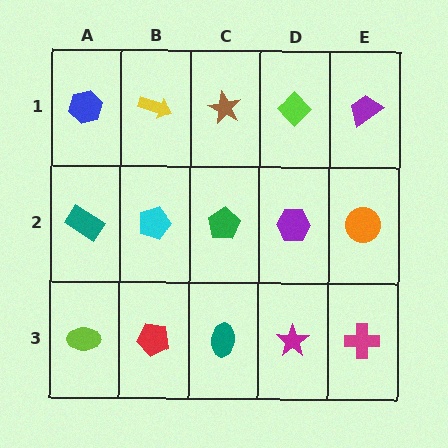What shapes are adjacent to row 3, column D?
A purple hexagon (row 2, column D), a teal ellipse (row 3, column C), a magenta cross (row 3, column E).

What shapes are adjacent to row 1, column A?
A teal rectangle (row 2, column A), a yellow arrow (row 1, column B).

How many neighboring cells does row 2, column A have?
3.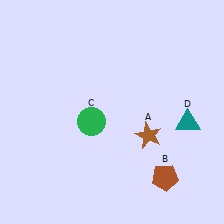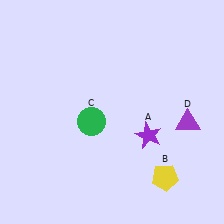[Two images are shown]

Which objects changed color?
A changed from brown to purple. B changed from brown to yellow. D changed from teal to purple.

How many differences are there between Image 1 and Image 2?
There are 3 differences between the two images.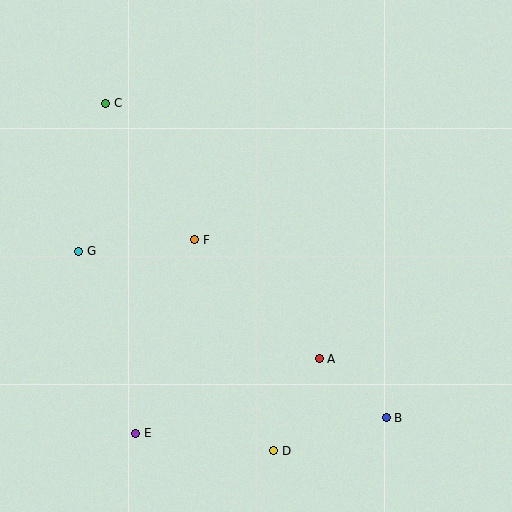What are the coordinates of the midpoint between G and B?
The midpoint between G and B is at (232, 335).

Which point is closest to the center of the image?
Point F at (195, 240) is closest to the center.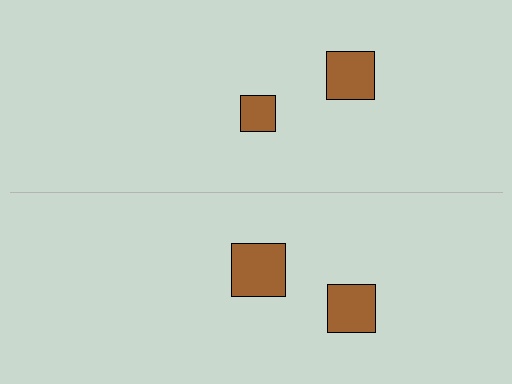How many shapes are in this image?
There are 4 shapes in this image.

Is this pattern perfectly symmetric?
No, the pattern is not perfectly symmetric. The brown square on the bottom side has a different size than its mirror counterpart.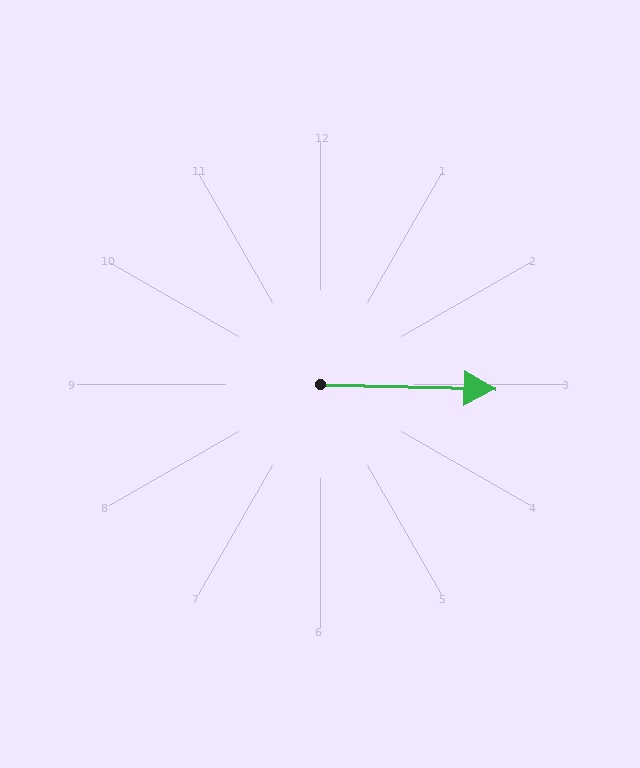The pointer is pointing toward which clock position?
Roughly 3 o'clock.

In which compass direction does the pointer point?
East.